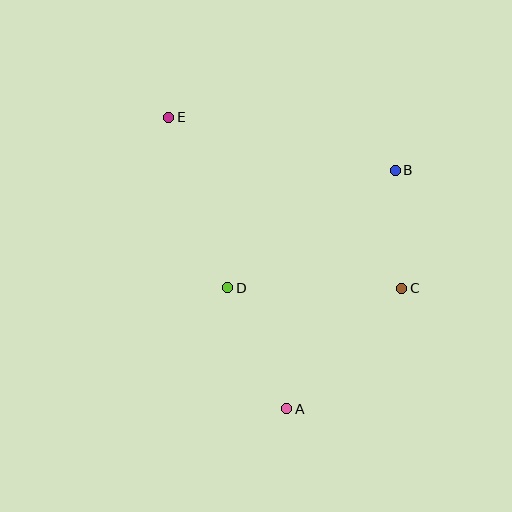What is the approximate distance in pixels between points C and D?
The distance between C and D is approximately 174 pixels.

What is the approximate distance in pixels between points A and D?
The distance between A and D is approximately 135 pixels.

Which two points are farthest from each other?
Points A and E are farthest from each other.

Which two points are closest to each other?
Points B and C are closest to each other.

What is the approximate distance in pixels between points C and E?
The distance between C and E is approximately 289 pixels.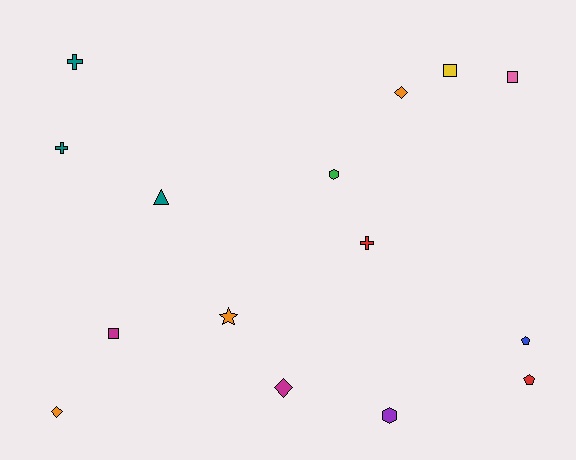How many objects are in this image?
There are 15 objects.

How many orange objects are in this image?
There are 3 orange objects.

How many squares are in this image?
There are 3 squares.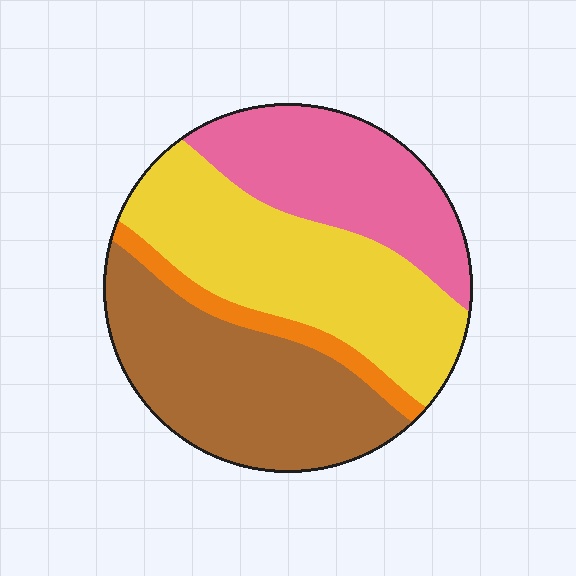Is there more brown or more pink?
Brown.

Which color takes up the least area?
Orange, at roughly 5%.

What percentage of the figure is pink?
Pink covers roughly 25% of the figure.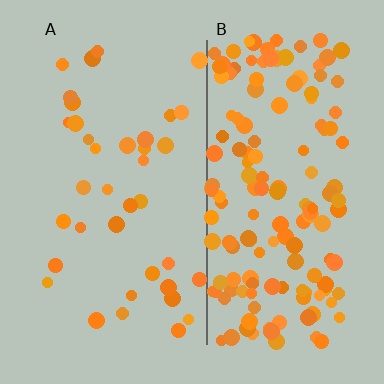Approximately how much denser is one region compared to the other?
Approximately 4.2× — region B over region A.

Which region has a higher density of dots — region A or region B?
B (the right).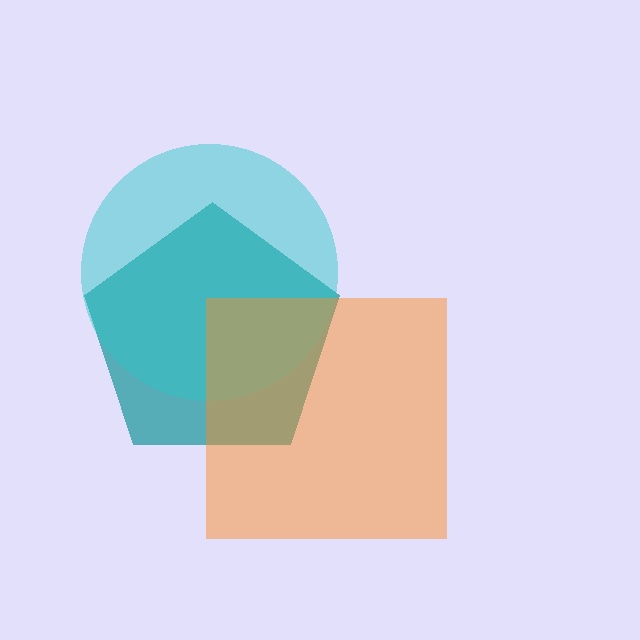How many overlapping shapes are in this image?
There are 3 overlapping shapes in the image.